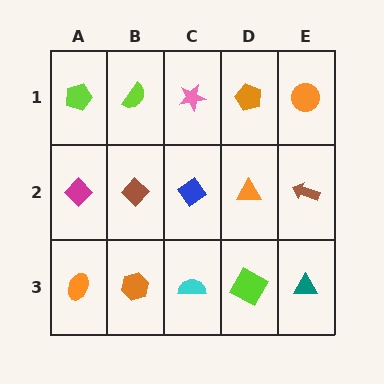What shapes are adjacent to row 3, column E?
A brown arrow (row 2, column E), a lime square (row 3, column D).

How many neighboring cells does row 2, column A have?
3.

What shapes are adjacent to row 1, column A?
A magenta diamond (row 2, column A), a lime semicircle (row 1, column B).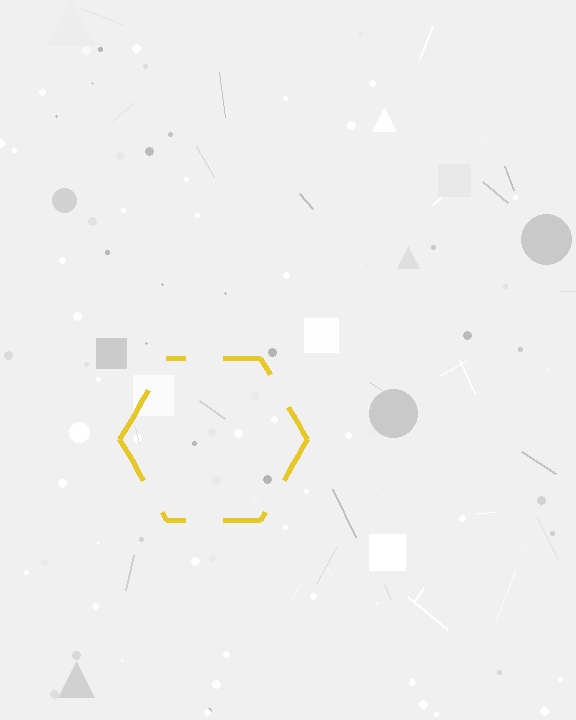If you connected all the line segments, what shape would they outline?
They would outline a hexagon.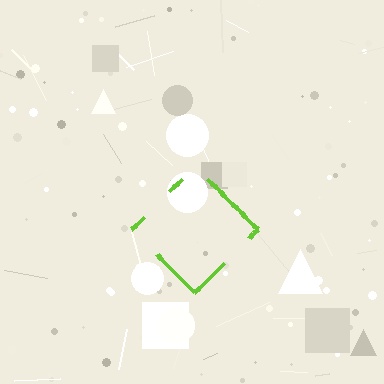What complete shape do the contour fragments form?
The contour fragments form a diamond.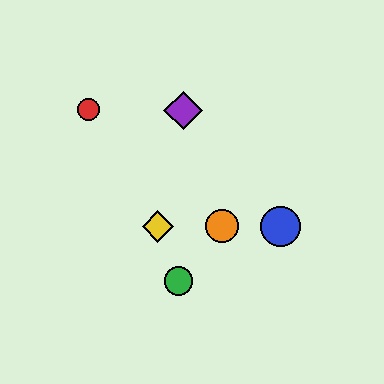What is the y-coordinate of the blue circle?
The blue circle is at y≈226.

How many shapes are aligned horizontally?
3 shapes (the blue circle, the yellow diamond, the orange circle) are aligned horizontally.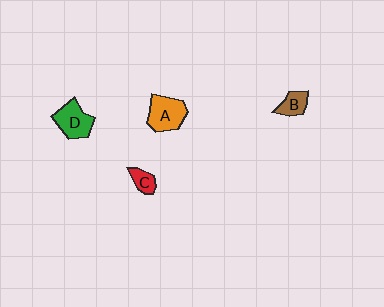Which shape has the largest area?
Shape A (orange).